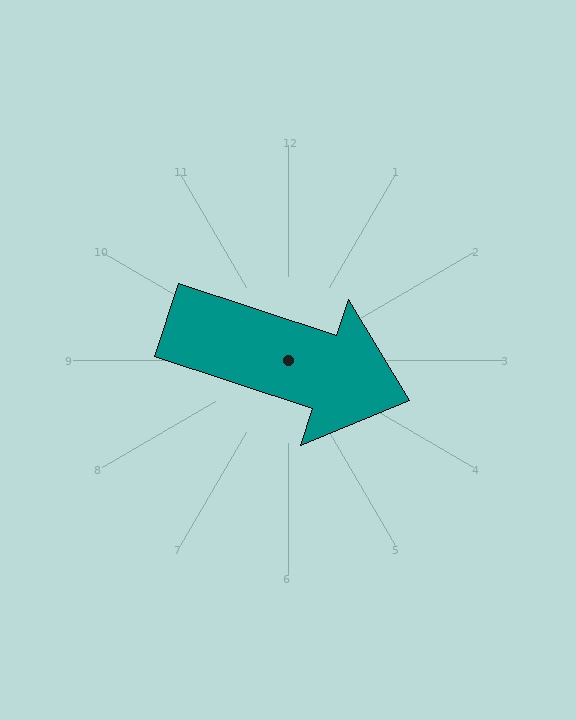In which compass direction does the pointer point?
East.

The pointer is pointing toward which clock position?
Roughly 4 o'clock.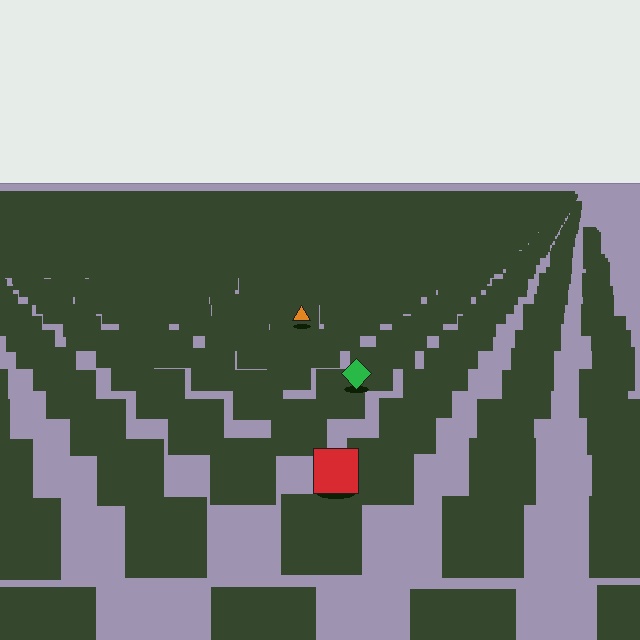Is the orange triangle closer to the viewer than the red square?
No. The red square is closer — you can tell from the texture gradient: the ground texture is coarser near it.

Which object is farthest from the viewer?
The orange triangle is farthest from the viewer. It appears smaller and the ground texture around it is denser.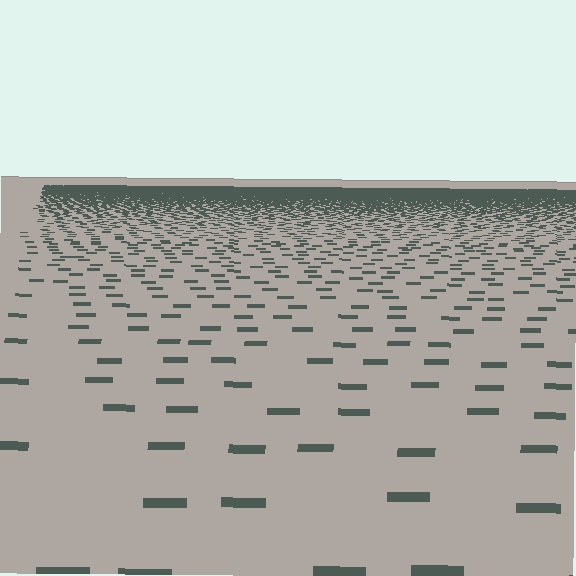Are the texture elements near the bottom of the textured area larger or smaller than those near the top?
Larger. Near the bottom, elements are closer to the viewer and appear at a bigger on-screen size.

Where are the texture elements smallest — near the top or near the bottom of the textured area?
Near the top.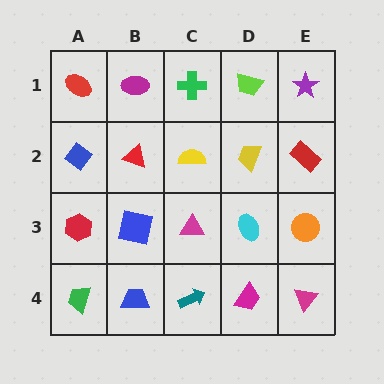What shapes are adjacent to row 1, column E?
A red rectangle (row 2, column E), a lime trapezoid (row 1, column D).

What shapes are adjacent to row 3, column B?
A red triangle (row 2, column B), a blue trapezoid (row 4, column B), a red hexagon (row 3, column A), a magenta triangle (row 3, column C).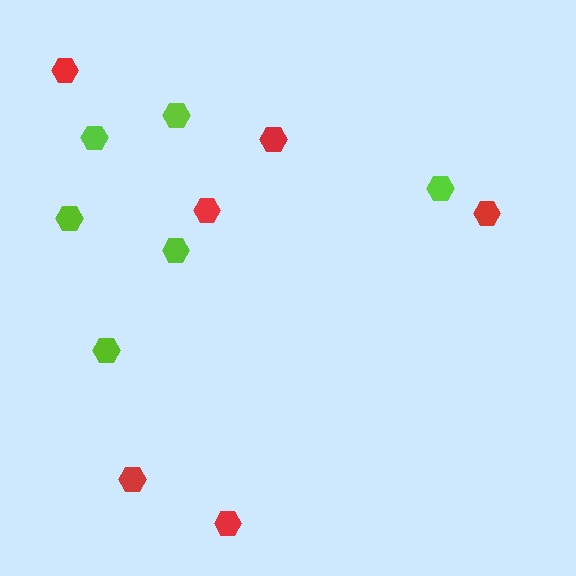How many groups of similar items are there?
There are 2 groups: one group of red hexagons (6) and one group of lime hexagons (6).